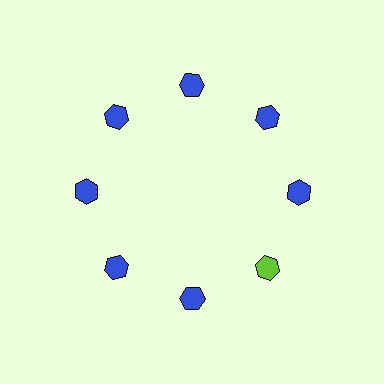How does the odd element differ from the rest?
It has a different color: lime instead of blue.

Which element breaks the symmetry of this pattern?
The lime hexagon at roughly the 4 o'clock position breaks the symmetry. All other shapes are blue hexagons.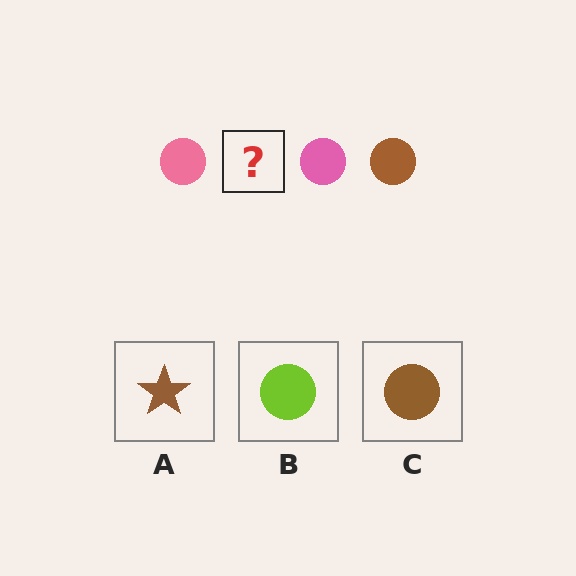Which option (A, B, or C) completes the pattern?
C.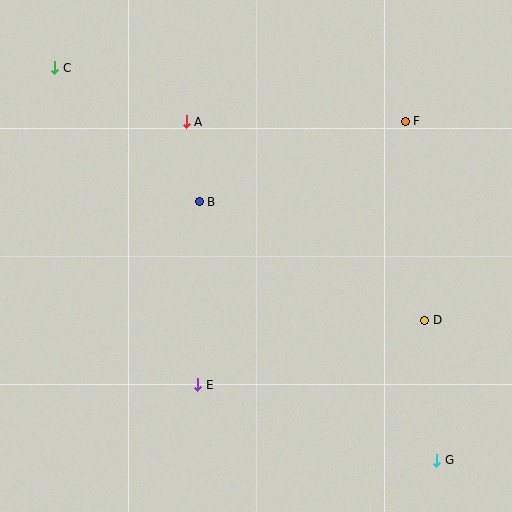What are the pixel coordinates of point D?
Point D is at (425, 320).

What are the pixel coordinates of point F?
Point F is at (405, 121).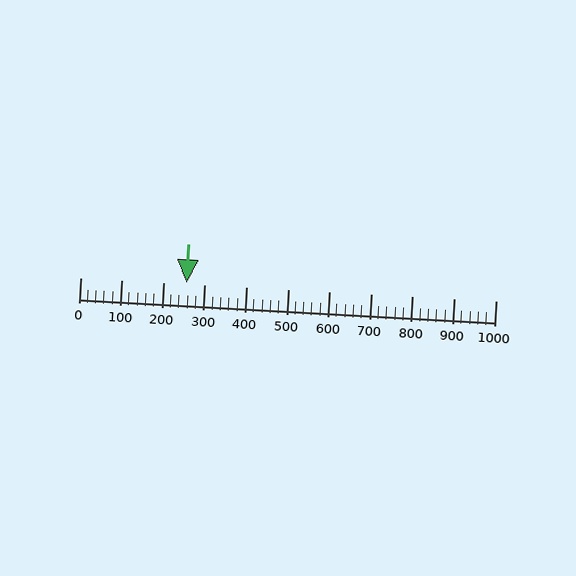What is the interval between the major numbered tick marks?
The major tick marks are spaced 100 units apart.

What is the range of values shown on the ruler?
The ruler shows values from 0 to 1000.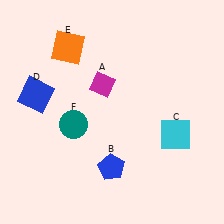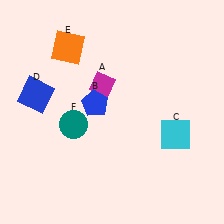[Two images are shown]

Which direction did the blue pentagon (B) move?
The blue pentagon (B) moved up.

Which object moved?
The blue pentagon (B) moved up.